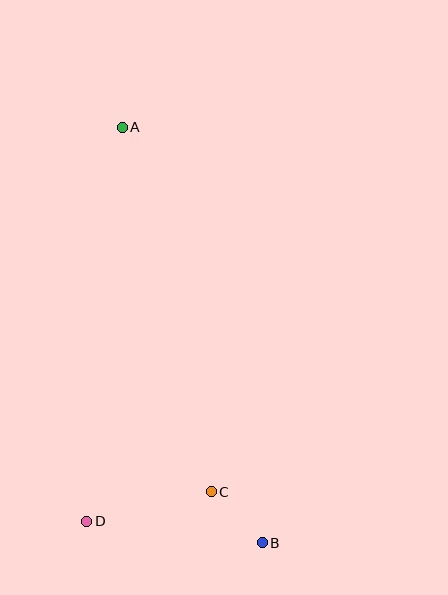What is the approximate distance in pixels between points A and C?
The distance between A and C is approximately 375 pixels.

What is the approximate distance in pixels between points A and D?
The distance between A and D is approximately 396 pixels.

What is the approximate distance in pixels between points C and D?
The distance between C and D is approximately 128 pixels.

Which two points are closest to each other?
Points B and C are closest to each other.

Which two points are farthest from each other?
Points A and B are farthest from each other.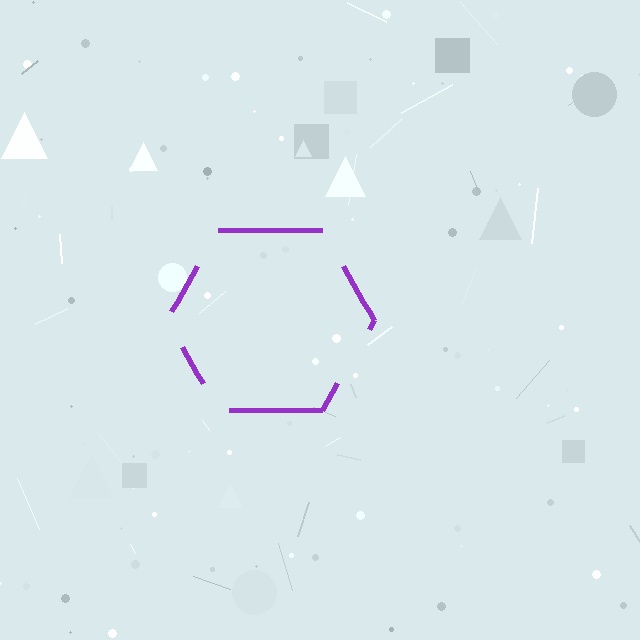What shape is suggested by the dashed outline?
The dashed outline suggests a hexagon.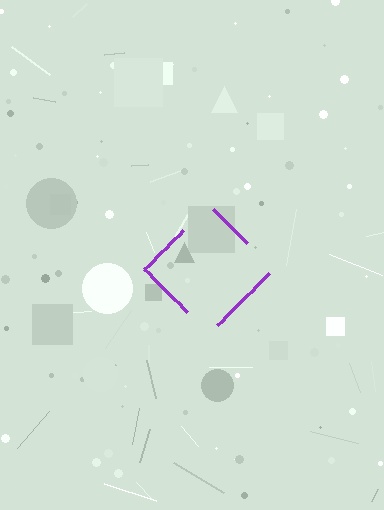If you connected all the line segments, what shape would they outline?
They would outline a diamond.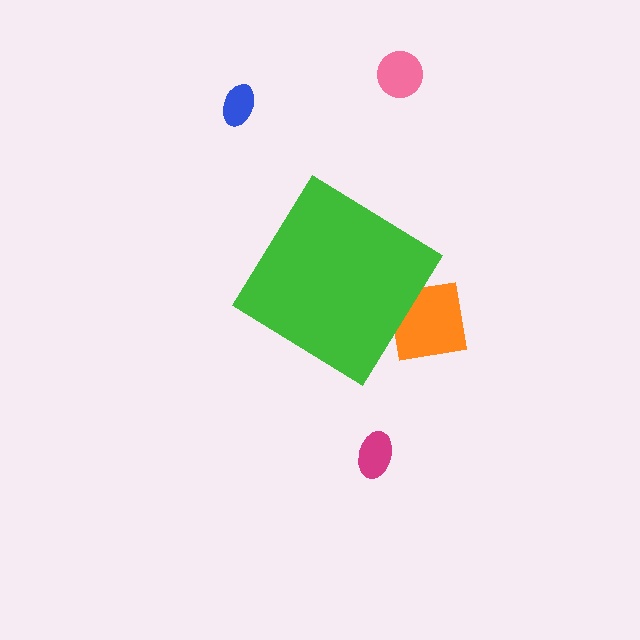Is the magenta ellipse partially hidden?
No, the magenta ellipse is fully visible.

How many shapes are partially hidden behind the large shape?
1 shape is partially hidden.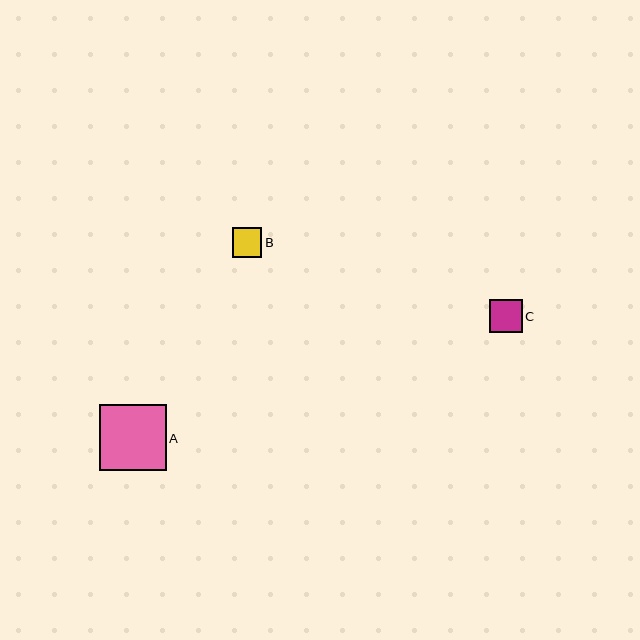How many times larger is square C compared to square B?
Square C is approximately 1.1 times the size of square B.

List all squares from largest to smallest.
From largest to smallest: A, C, B.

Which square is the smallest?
Square B is the smallest with a size of approximately 30 pixels.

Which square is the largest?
Square A is the largest with a size of approximately 66 pixels.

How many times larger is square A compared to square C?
Square A is approximately 2.0 times the size of square C.